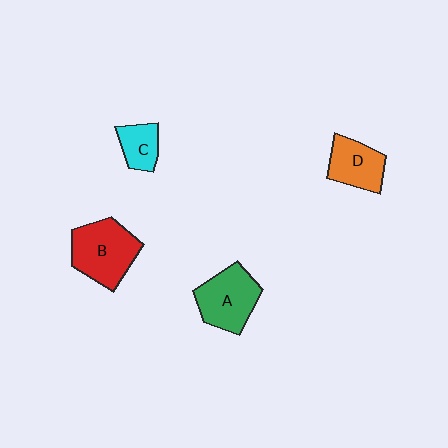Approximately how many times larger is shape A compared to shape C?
Approximately 1.9 times.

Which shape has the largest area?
Shape B (red).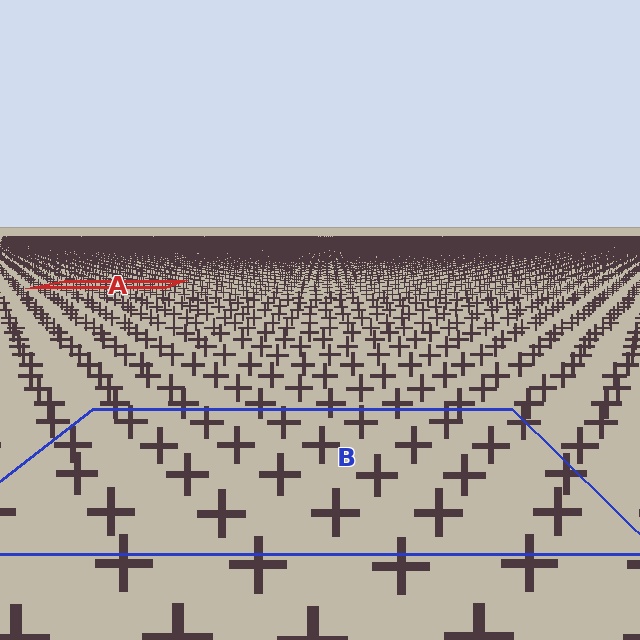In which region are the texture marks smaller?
The texture marks are smaller in region A, because it is farther away.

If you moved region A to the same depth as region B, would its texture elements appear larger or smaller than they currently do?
They would appear larger. At a closer depth, the same texture elements are projected at a bigger on-screen size.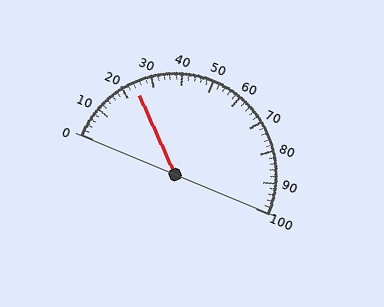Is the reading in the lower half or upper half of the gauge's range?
The reading is in the lower half of the range (0 to 100).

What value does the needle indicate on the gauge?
The needle indicates approximately 24.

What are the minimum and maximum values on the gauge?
The gauge ranges from 0 to 100.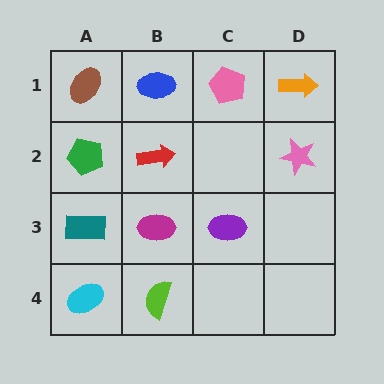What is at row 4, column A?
A cyan ellipse.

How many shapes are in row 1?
4 shapes.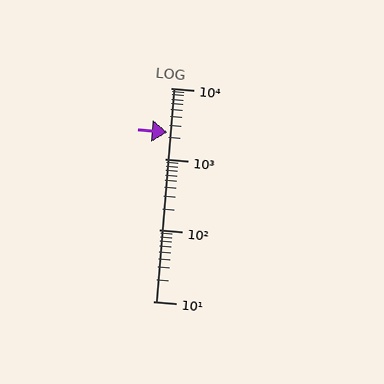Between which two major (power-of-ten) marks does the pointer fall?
The pointer is between 1000 and 10000.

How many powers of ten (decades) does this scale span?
The scale spans 3 decades, from 10 to 10000.